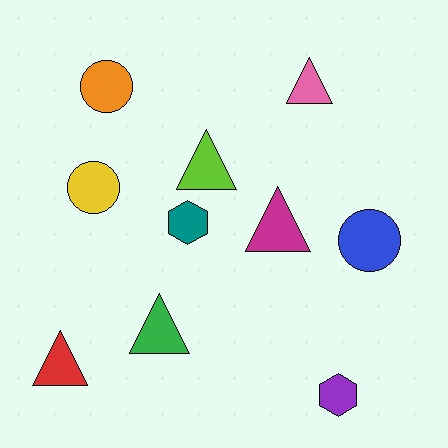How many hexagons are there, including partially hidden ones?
There are 2 hexagons.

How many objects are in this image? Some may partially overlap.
There are 10 objects.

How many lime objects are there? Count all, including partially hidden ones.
There is 1 lime object.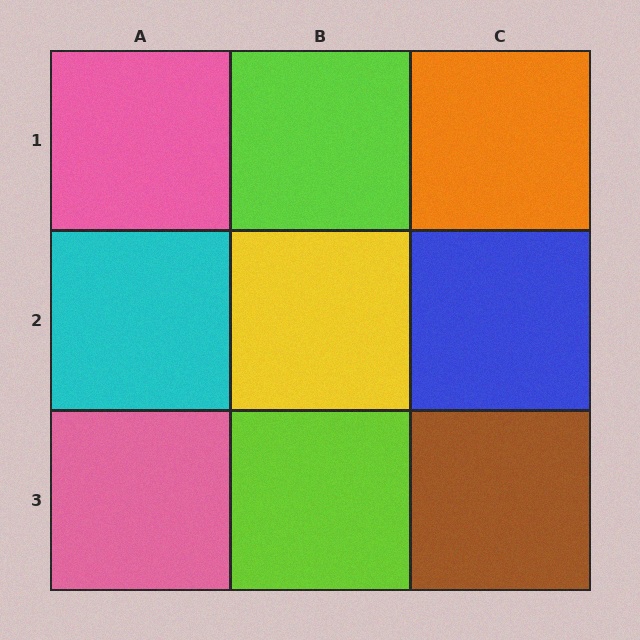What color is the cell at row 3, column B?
Lime.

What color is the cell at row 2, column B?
Yellow.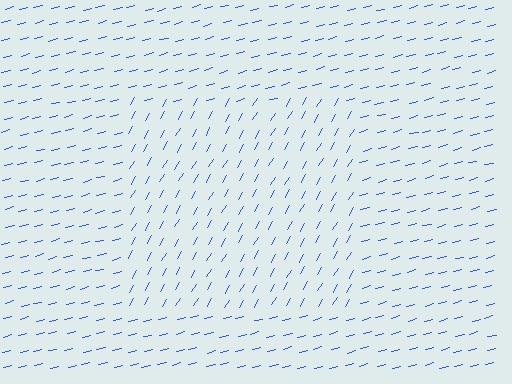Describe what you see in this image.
The image is filled with small blue line segments. A rectangle region in the image has lines oriented differently from the surrounding lines, creating a visible texture boundary.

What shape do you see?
I see a rectangle.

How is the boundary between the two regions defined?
The boundary is defined purely by a change in line orientation (approximately 45 degrees difference). All lines are the same color and thickness.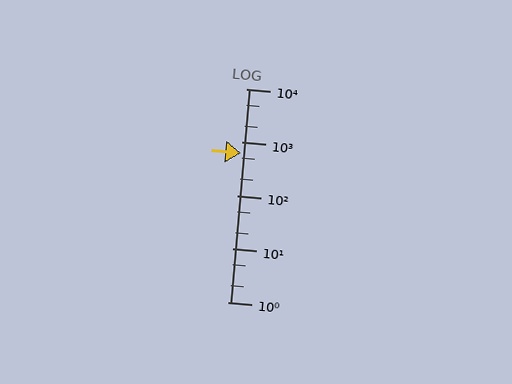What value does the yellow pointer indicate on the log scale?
The pointer indicates approximately 630.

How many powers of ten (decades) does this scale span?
The scale spans 4 decades, from 1 to 10000.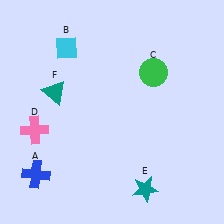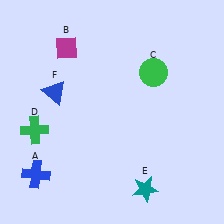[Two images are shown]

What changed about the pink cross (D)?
In Image 1, D is pink. In Image 2, it changed to green.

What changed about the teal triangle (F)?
In Image 1, F is teal. In Image 2, it changed to blue.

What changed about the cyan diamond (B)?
In Image 1, B is cyan. In Image 2, it changed to magenta.